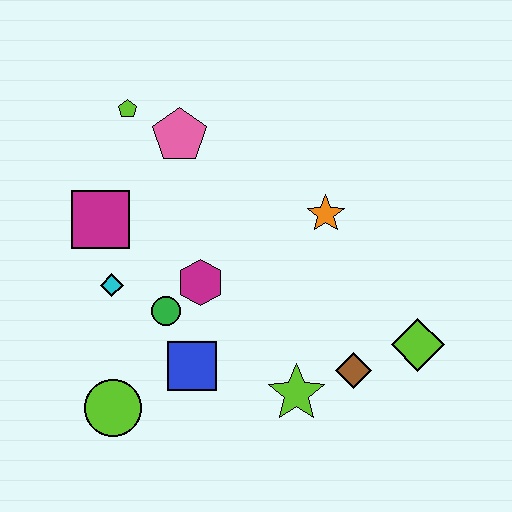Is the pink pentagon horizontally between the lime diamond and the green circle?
Yes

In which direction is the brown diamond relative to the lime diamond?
The brown diamond is to the left of the lime diamond.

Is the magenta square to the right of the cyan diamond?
No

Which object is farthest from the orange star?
The lime circle is farthest from the orange star.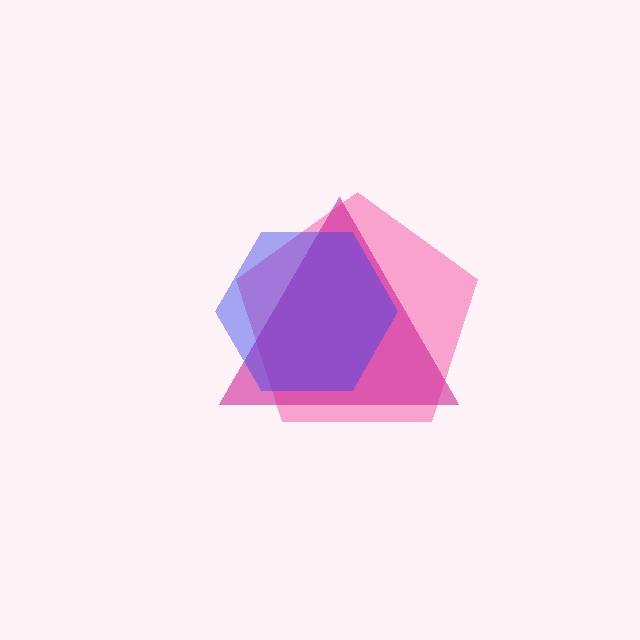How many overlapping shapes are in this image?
There are 3 overlapping shapes in the image.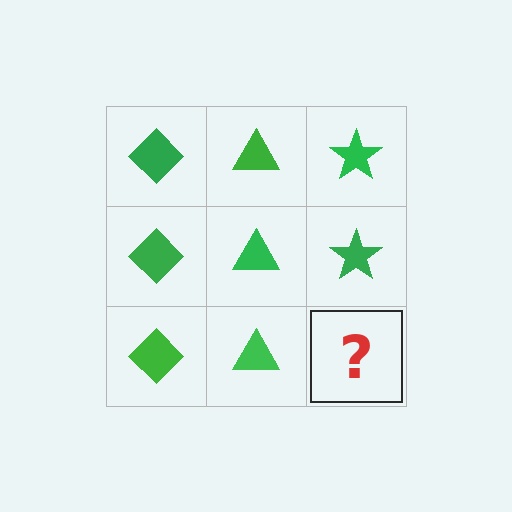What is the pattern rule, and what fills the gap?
The rule is that each column has a consistent shape. The gap should be filled with a green star.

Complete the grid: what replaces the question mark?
The question mark should be replaced with a green star.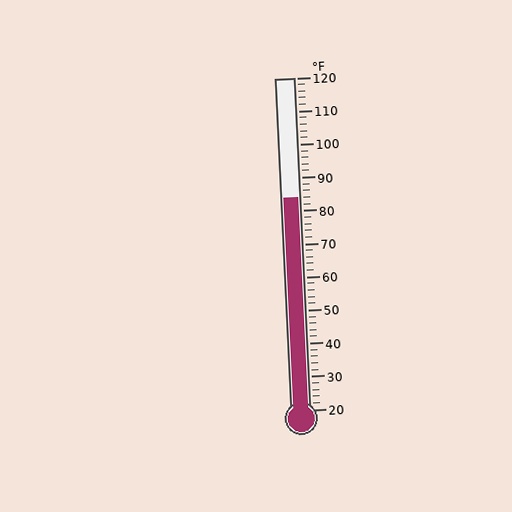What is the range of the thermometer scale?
The thermometer scale ranges from 20°F to 120°F.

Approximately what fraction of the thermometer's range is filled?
The thermometer is filled to approximately 65% of its range.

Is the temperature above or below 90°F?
The temperature is below 90°F.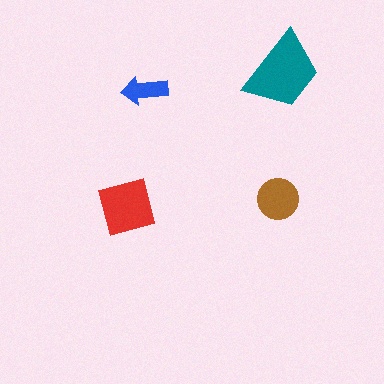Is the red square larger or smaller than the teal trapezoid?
Smaller.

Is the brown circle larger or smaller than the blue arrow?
Larger.